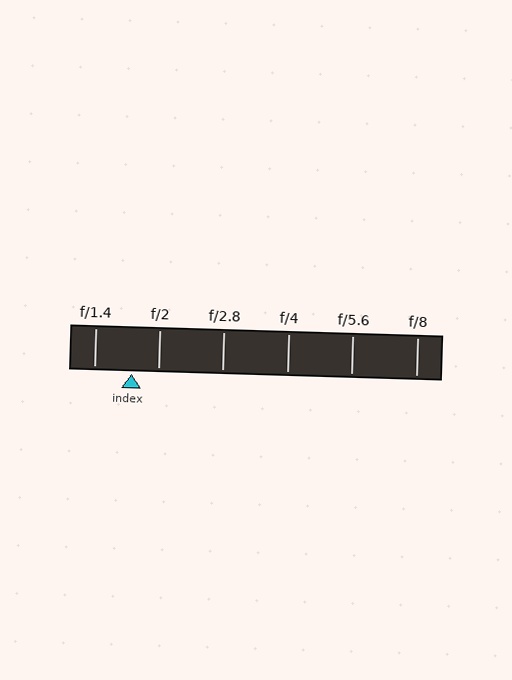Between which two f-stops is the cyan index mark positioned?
The index mark is between f/1.4 and f/2.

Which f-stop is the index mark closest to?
The index mark is closest to f/2.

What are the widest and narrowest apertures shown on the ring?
The widest aperture shown is f/1.4 and the narrowest is f/8.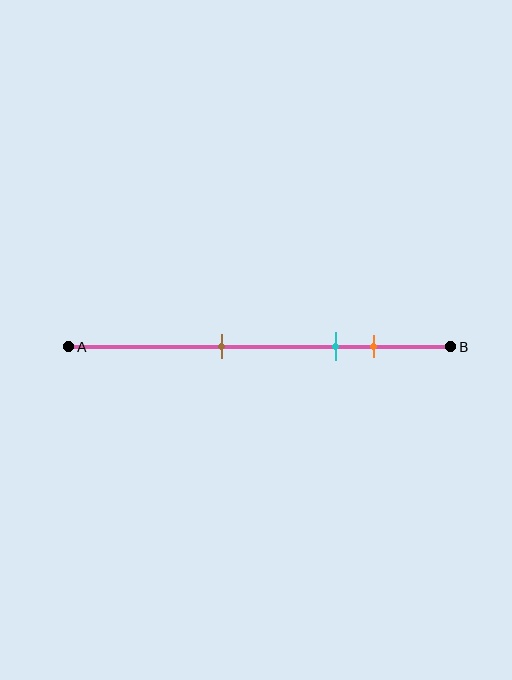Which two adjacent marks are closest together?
The cyan and orange marks are the closest adjacent pair.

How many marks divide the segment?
There are 3 marks dividing the segment.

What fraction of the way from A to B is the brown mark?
The brown mark is approximately 40% (0.4) of the way from A to B.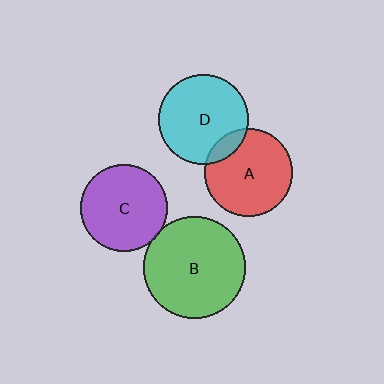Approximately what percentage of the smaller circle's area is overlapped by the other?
Approximately 5%.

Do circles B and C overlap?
Yes.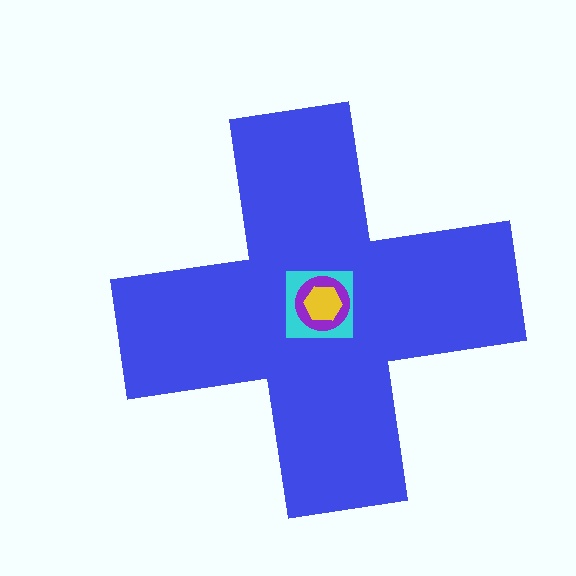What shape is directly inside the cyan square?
The purple circle.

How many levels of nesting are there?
4.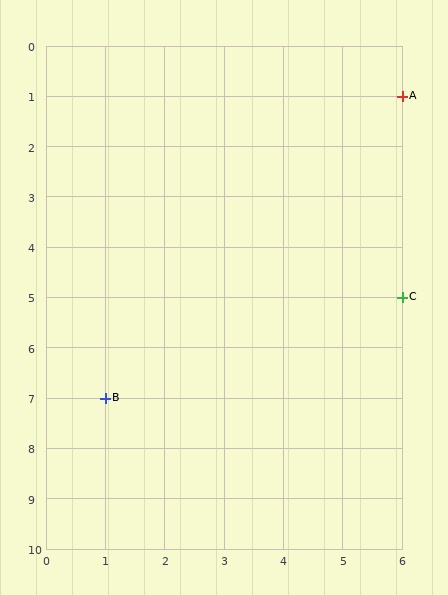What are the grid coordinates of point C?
Point C is at grid coordinates (6, 5).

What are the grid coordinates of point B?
Point B is at grid coordinates (1, 7).